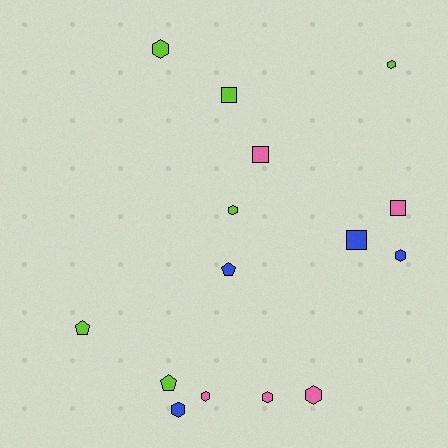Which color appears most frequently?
Lime, with 6 objects.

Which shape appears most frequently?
Hexagon, with 8 objects.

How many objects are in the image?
There are 15 objects.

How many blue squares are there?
There is 1 blue square.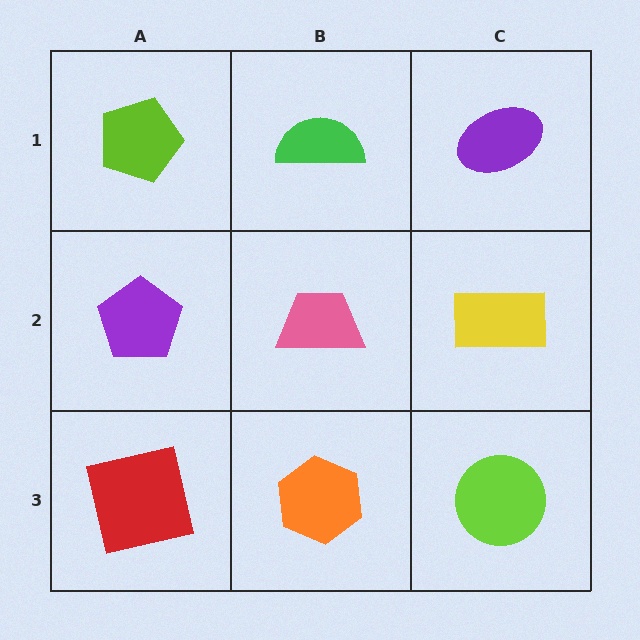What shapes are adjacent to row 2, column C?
A purple ellipse (row 1, column C), a lime circle (row 3, column C), a pink trapezoid (row 2, column B).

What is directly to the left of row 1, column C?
A green semicircle.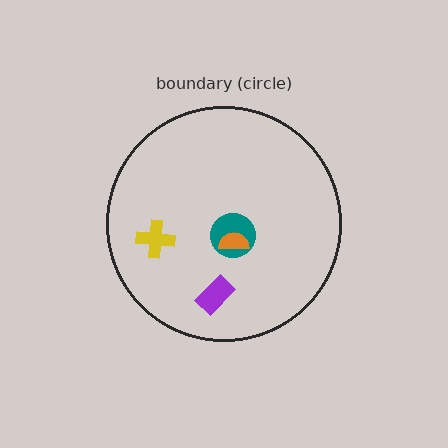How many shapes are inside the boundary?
4 inside, 0 outside.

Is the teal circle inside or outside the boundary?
Inside.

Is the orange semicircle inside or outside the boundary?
Inside.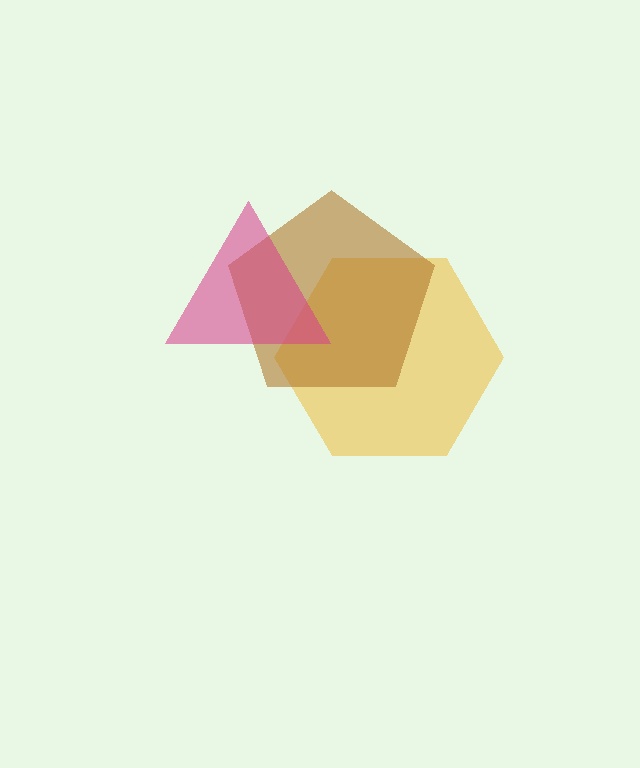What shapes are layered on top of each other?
The layered shapes are: a yellow hexagon, a brown pentagon, a magenta triangle.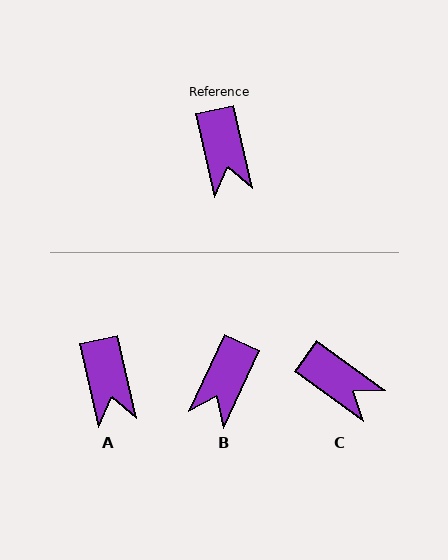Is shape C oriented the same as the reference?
No, it is off by about 41 degrees.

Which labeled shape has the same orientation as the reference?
A.